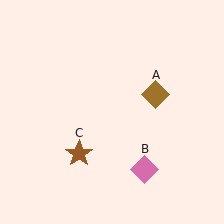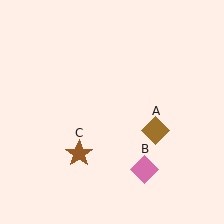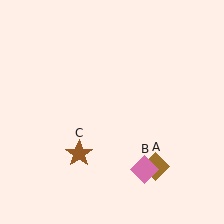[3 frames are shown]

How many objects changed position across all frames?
1 object changed position: brown diamond (object A).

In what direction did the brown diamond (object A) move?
The brown diamond (object A) moved down.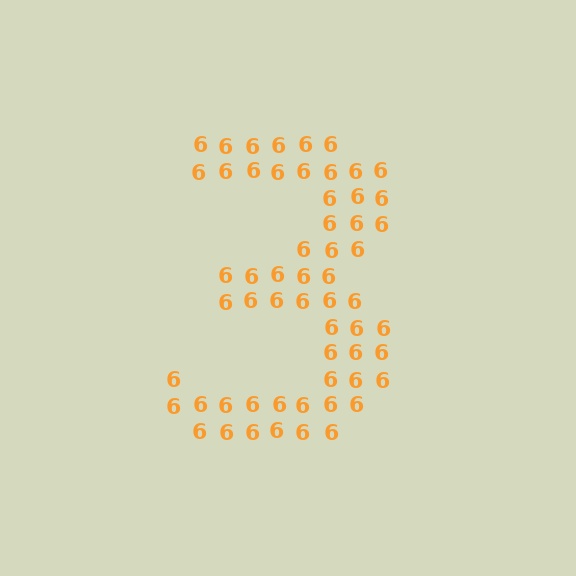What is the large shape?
The large shape is the digit 3.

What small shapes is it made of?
It is made of small digit 6's.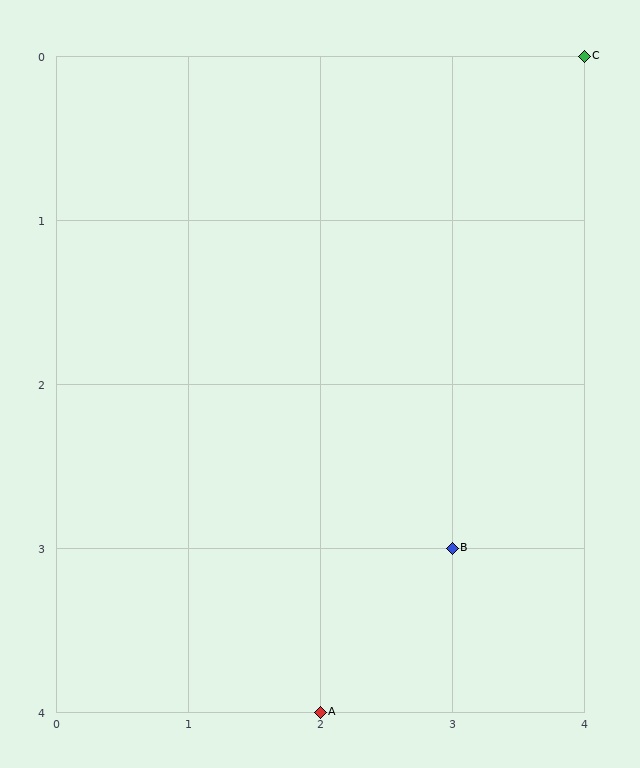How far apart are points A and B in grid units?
Points A and B are 1 column and 1 row apart (about 1.4 grid units diagonally).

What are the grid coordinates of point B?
Point B is at grid coordinates (3, 3).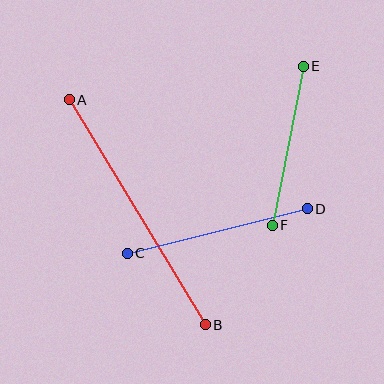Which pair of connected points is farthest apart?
Points A and B are farthest apart.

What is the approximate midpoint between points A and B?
The midpoint is at approximately (137, 212) pixels.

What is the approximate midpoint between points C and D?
The midpoint is at approximately (217, 231) pixels.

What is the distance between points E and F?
The distance is approximately 162 pixels.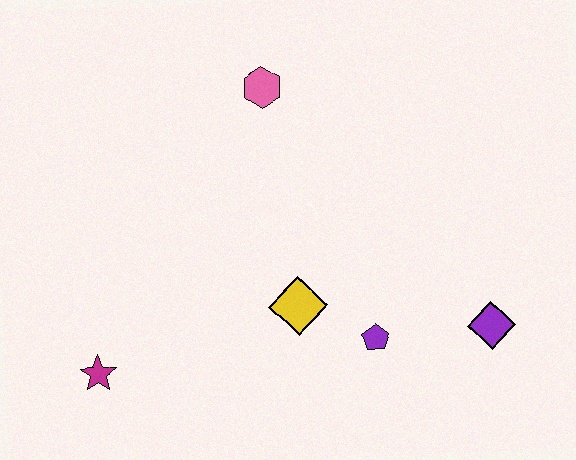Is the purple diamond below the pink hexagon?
Yes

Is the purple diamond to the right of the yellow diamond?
Yes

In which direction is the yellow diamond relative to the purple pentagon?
The yellow diamond is to the left of the purple pentagon.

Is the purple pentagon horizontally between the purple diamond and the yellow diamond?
Yes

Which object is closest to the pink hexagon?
The yellow diamond is closest to the pink hexagon.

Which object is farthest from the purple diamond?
The magenta star is farthest from the purple diamond.